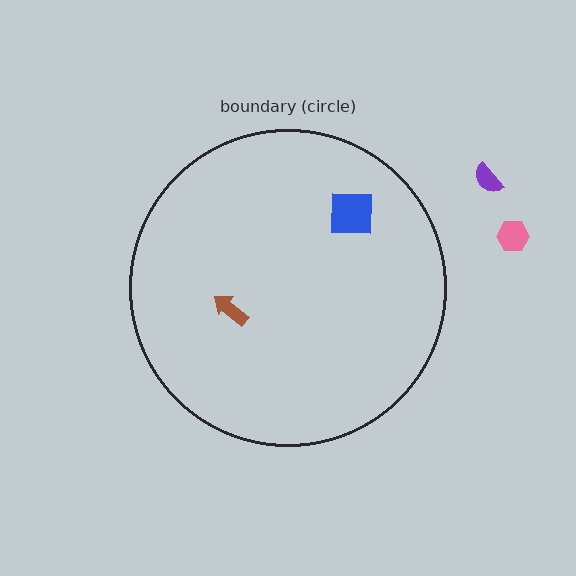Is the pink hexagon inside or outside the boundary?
Outside.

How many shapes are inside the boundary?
2 inside, 2 outside.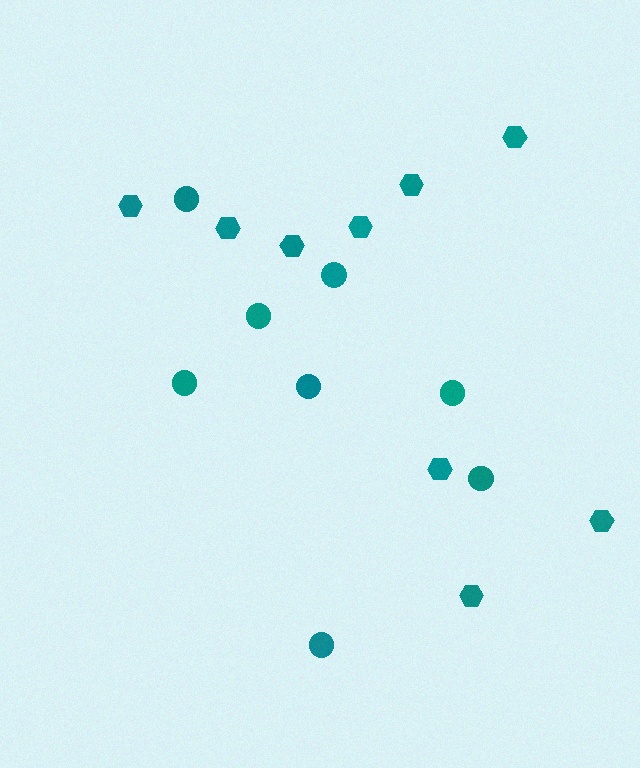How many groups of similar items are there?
There are 2 groups: one group of hexagons (9) and one group of circles (8).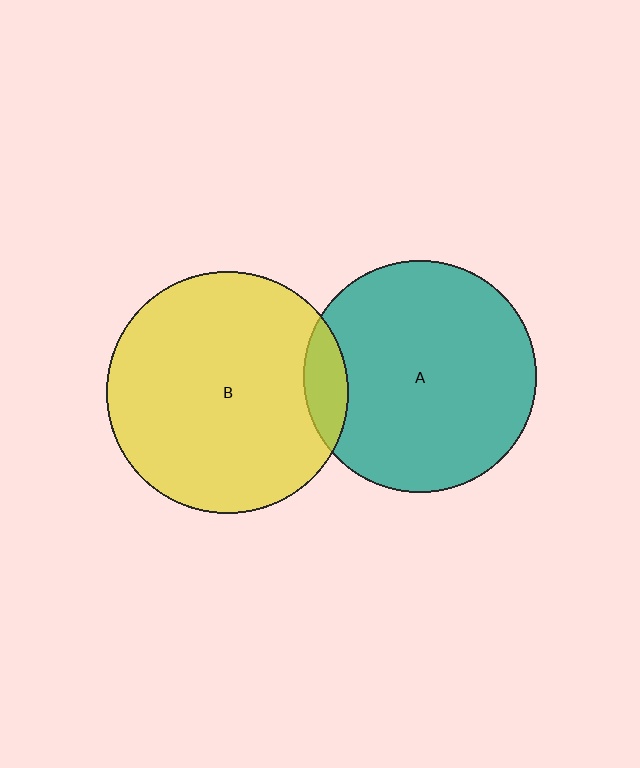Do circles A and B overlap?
Yes.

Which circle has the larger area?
Circle B (yellow).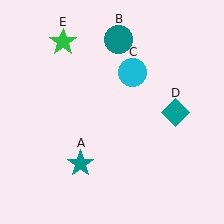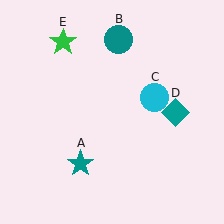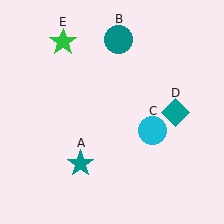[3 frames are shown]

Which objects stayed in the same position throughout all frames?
Teal star (object A) and teal circle (object B) and teal diamond (object D) and green star (object E) remained stationary.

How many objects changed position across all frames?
1 object changed position: cyan circle (object C).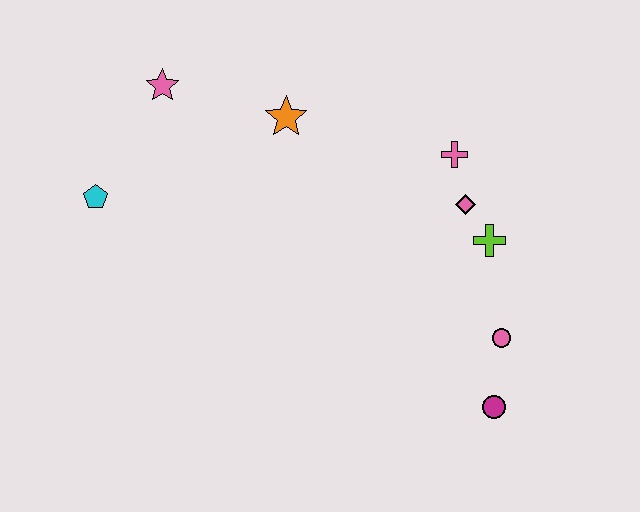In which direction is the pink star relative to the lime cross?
The pink star is to the left of the lime cross.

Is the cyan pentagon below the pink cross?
Yes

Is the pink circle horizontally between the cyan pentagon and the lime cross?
No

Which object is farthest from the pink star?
The magenta circle is farthest from the pink star.